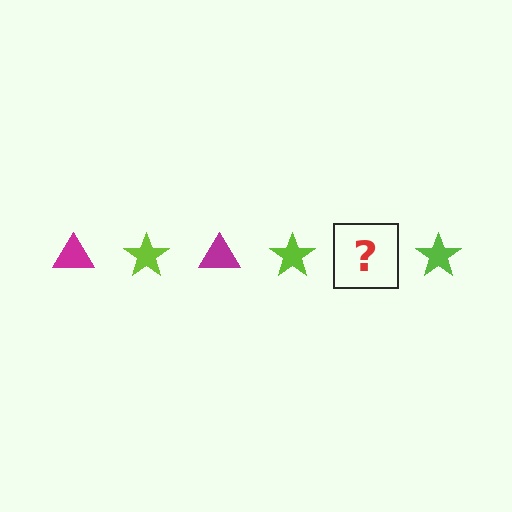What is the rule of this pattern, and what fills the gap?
The rule is that the pattern alternates between magenta triangle and lime star. The gap should be filled with a magenta triangle.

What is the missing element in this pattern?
The missing element is a magenta triangle.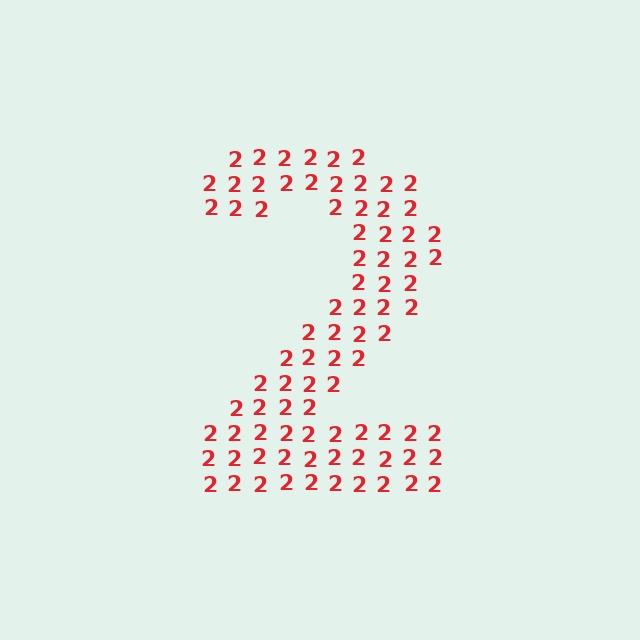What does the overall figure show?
The overall figure shows the digit 2.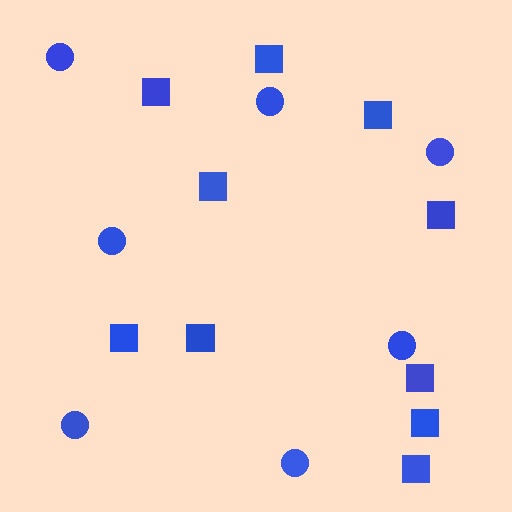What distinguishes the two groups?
There are 2 groups: one group of circles (7) and one group of squares (10).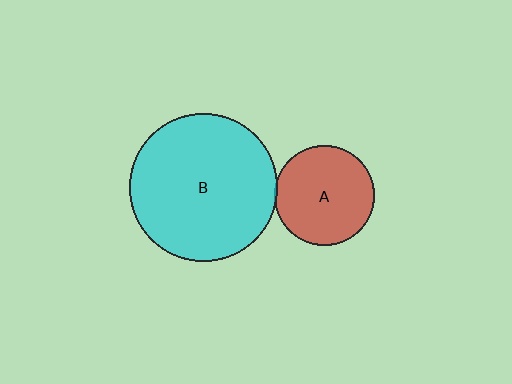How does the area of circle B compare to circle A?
Approximately 2.2 times.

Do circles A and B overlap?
Yes.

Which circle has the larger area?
Circle B (cyan).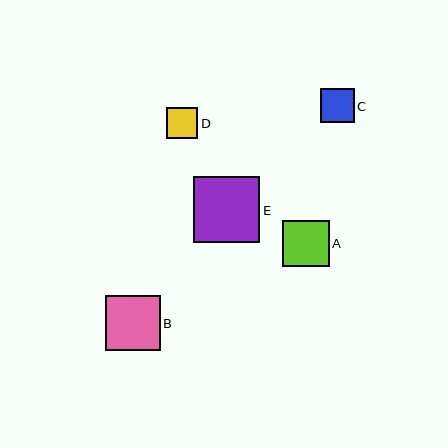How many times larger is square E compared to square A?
Square E is approximately 1.4 times the size of square A.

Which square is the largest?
Square E is the largest with a size of approximately 66 pixels.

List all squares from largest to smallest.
From largest to smallest: E, B, A, C, D.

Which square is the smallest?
Square D is the smallest with a size of approximately 32 pixels.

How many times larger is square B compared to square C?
Square B is approximately 1.6 times the size of square C.